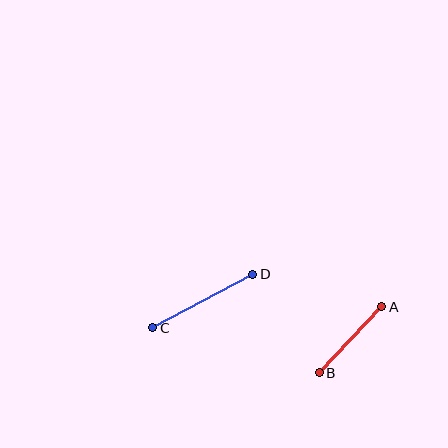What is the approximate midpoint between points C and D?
The midpoint is at approximately (203, 301) pixels.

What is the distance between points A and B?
The distance is approximately 91 pixels.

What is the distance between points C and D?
The distance is approximately 113 pixels.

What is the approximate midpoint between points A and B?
The midpoint is at approximately (350, 340) pixels.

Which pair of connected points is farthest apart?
Points C and D are farthest apart.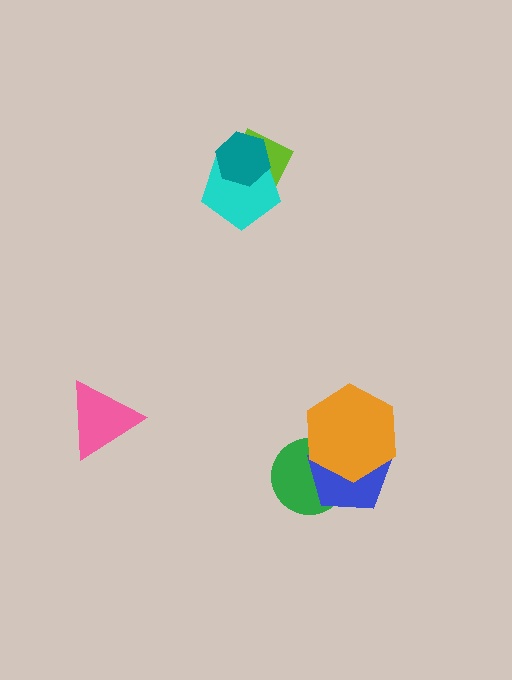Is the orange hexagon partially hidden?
No, no other shape covers it.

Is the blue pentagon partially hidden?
Yes, it is partially covered by another shape.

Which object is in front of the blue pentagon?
The orange hexagon is in front of the blue pentagon.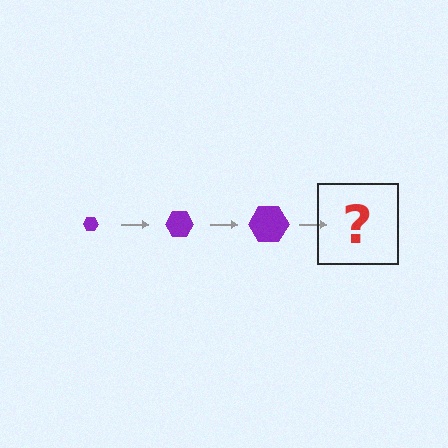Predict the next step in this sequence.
The next step is a purple hexagon, larger than the previous one.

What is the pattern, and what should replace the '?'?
The pattern is that the hexagon gets progressively larger each step. The '?' should be a purple hexagon, larger than the previous one.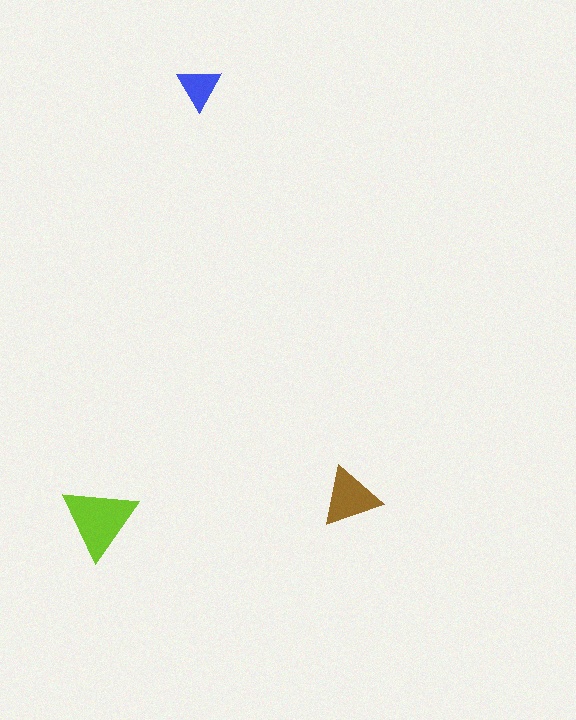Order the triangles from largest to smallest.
the lime one, the brown one, the blue one.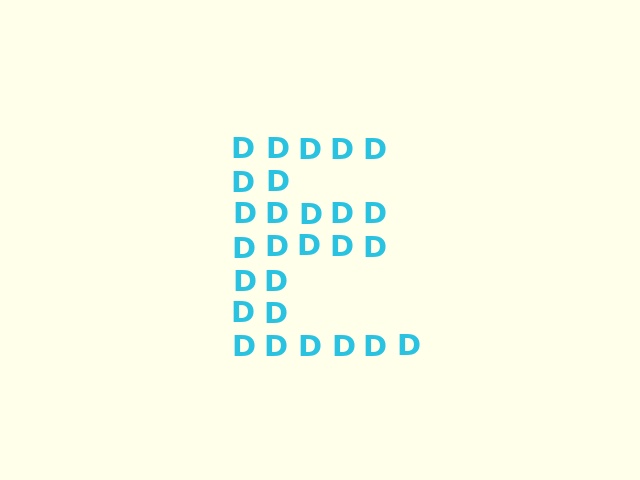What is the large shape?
The large shape is the letter E.